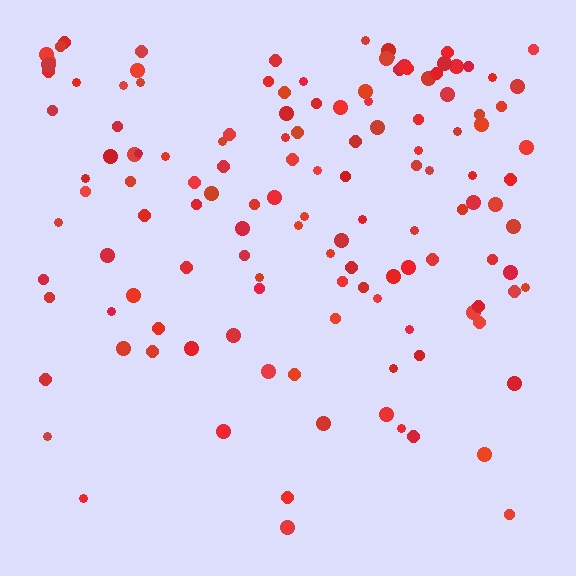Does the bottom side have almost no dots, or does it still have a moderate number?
Still a moderate number, just noticeably fewer than the top.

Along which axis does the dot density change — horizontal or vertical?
Vertical.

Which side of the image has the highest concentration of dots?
The top.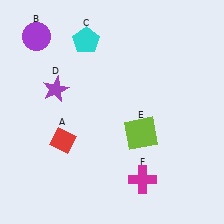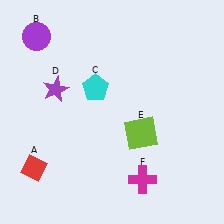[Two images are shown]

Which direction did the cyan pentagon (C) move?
The cyan pentagon (C) moved down.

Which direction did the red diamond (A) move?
The red diamond (A) moved left.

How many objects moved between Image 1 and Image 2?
2 objects moved between the two images.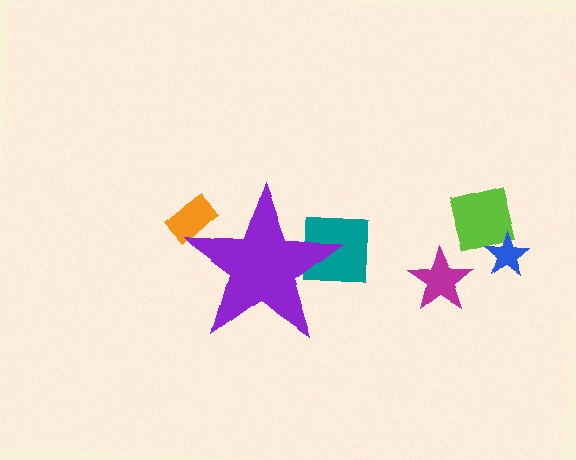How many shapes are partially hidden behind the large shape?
2 shapes are partially hidden.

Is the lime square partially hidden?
No, the lime square is fully visible.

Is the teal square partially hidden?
Yes, the teal square is partially hidden behind the purple star.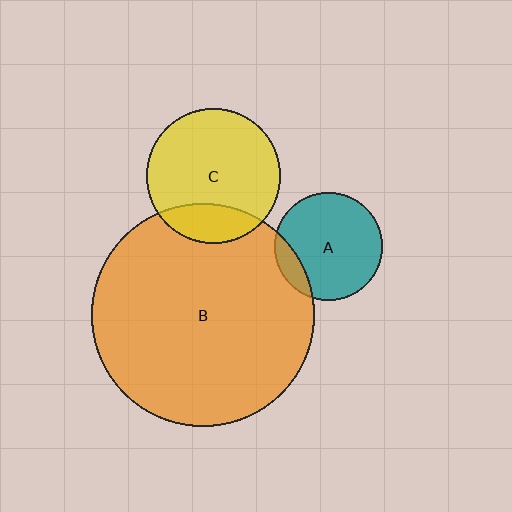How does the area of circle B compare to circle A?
Approximately 4.3 times.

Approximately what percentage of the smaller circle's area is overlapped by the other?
Approximately 20%.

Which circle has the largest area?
Circle B (orange).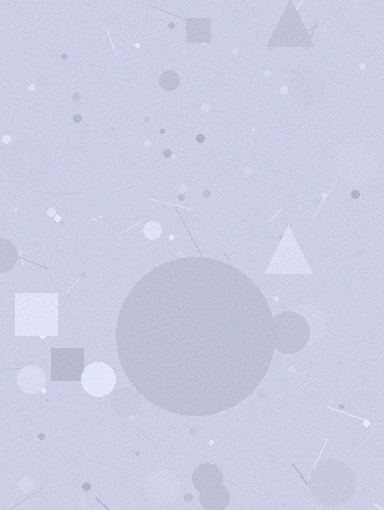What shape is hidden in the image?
A circle is hidden in the image.